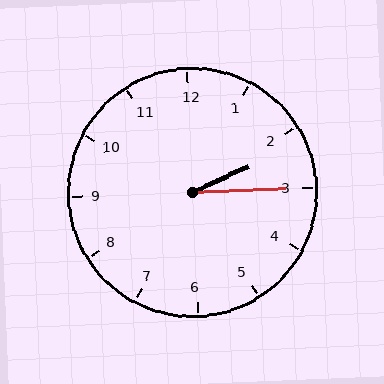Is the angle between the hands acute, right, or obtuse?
It is acute.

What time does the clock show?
2:15.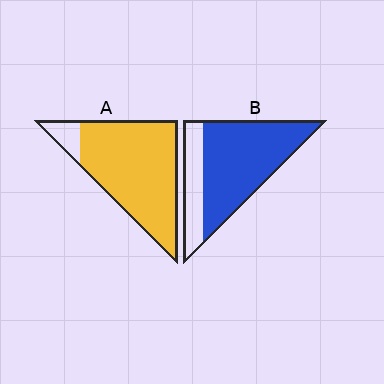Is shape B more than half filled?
Yes.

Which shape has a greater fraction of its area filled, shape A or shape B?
Shape A.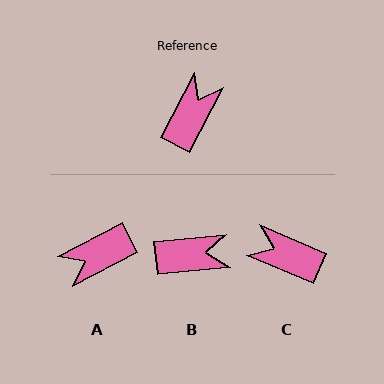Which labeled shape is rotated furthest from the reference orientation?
A, about 145 degrees away.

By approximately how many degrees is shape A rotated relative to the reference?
Approximately 145 degrees counter-clockwise.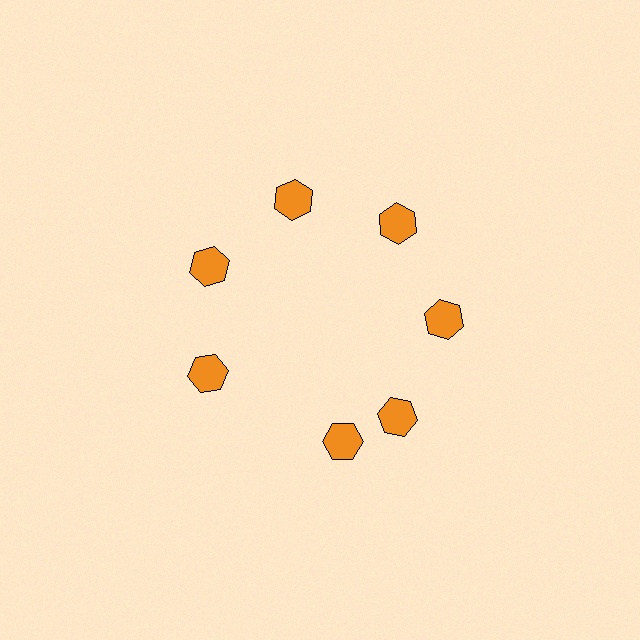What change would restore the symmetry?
The symmetry would be restored by rotating it back into even spacing with its neighbors so that all 7 hexagons sit at equal angles and equal distance from the center.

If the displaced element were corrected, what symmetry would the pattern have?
It would have 7-fold rotational symmetry — the pattern would map onto itself every 51 degrees.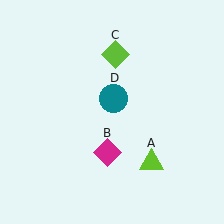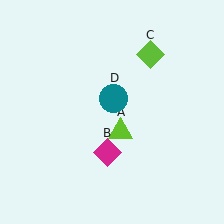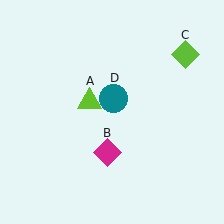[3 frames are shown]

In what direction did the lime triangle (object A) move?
The lime triangle (object A) moved up and to the left.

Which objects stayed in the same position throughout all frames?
Magenta diamond (object B) and teal circle (object D) remained stationary.